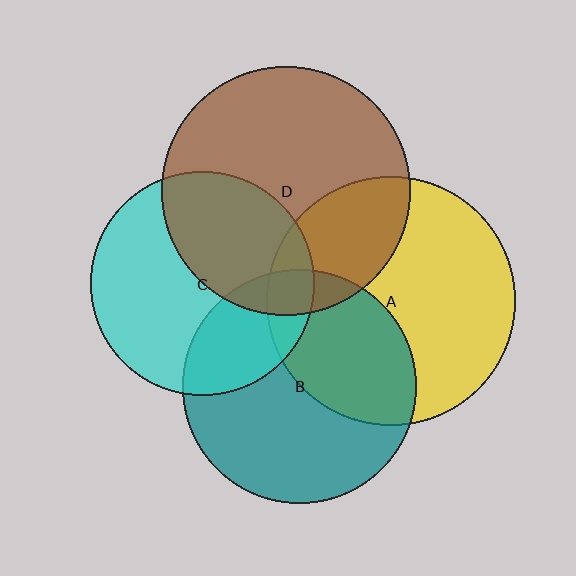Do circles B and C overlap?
Yes.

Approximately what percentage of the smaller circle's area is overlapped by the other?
Approximately 30%.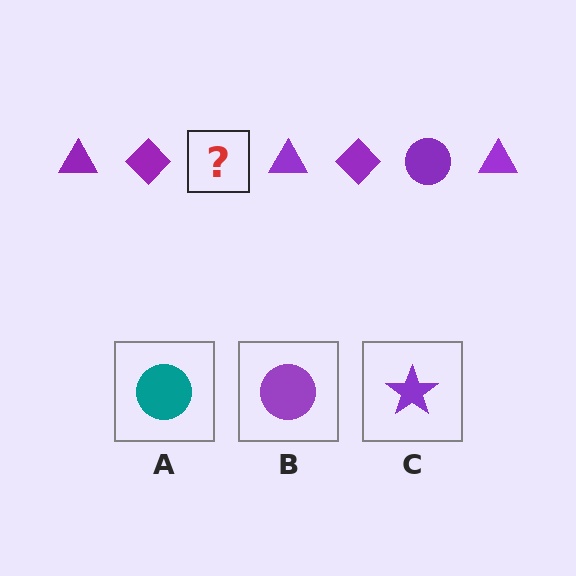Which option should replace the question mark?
Option B.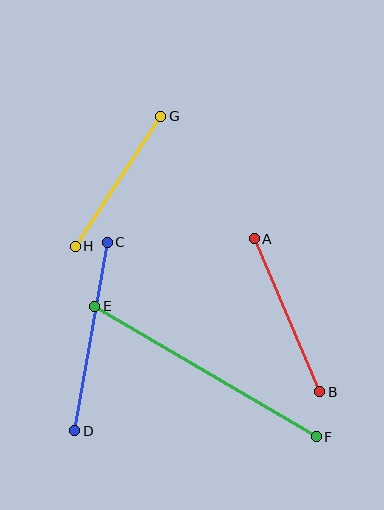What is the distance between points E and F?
The distance is approximately 257 pixels.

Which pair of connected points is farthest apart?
Points E and F are farthest apart.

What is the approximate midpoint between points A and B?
The midpoint is at approximately (287, 315) pixels.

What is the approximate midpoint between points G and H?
The midpoint is at approximately (118, 181) pixels.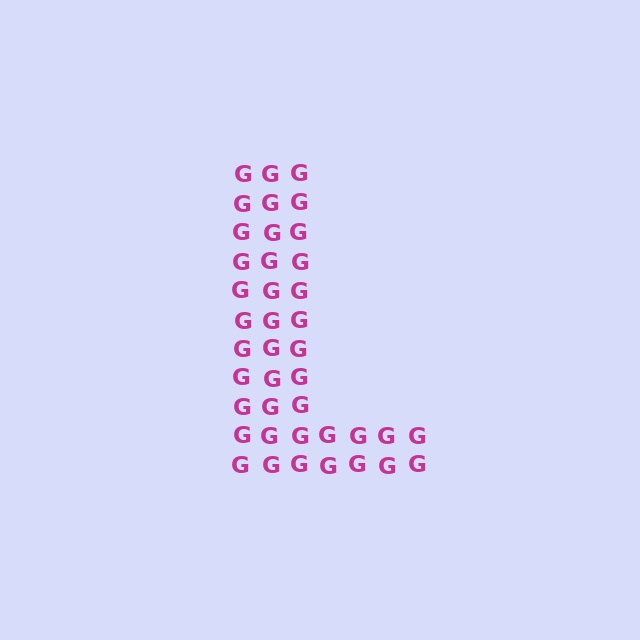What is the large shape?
The large shape is the letter L.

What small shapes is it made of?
It is made of small letter G's.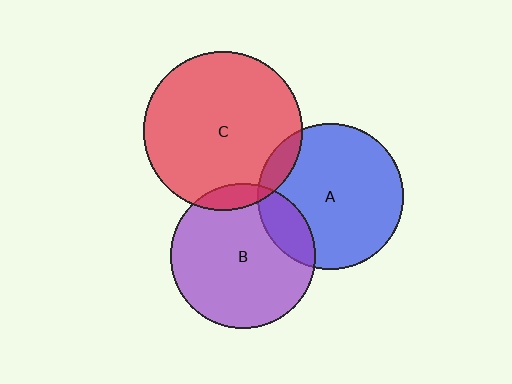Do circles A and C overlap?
Yes.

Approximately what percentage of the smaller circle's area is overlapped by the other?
Approximately 10%.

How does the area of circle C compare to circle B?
Approximately 1.2 times.